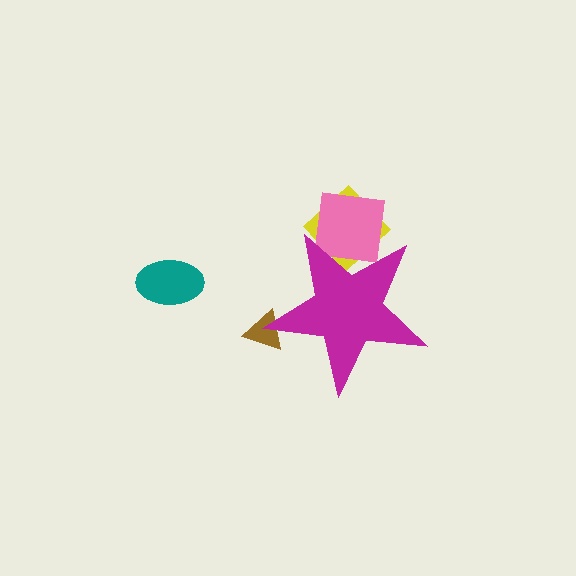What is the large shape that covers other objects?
A magenta star.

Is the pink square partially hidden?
Yes, the pink square is partially hidden behind the magenta star.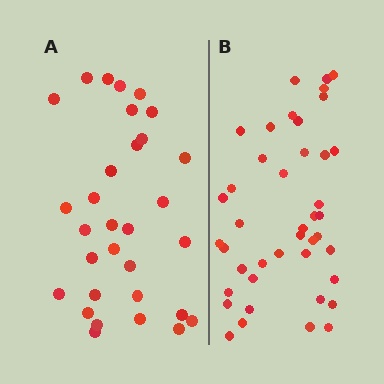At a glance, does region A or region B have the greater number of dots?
Region B (the right region) has more dots.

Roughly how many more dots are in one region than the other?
Region B has roughly 12 or so more dots than region A.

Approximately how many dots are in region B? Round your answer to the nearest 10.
About 40 dots. (The exact count is 42, which rounds to 40.)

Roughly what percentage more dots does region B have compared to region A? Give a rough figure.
About 35% more.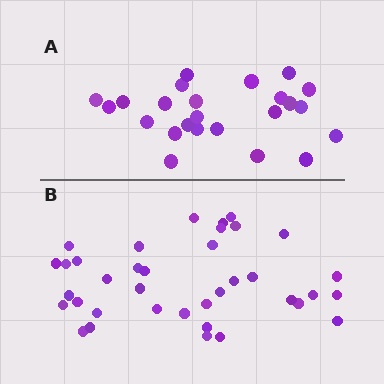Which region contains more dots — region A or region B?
Region B (the bottom region) has more dots.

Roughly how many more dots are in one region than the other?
Region B has approximately 15 more dots than region A.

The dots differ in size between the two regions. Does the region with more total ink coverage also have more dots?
No. Region A has more total ink coverage because its dots are larger, but region B actually contains more individual dots. Total area can be misleading — the number of items is what matters here.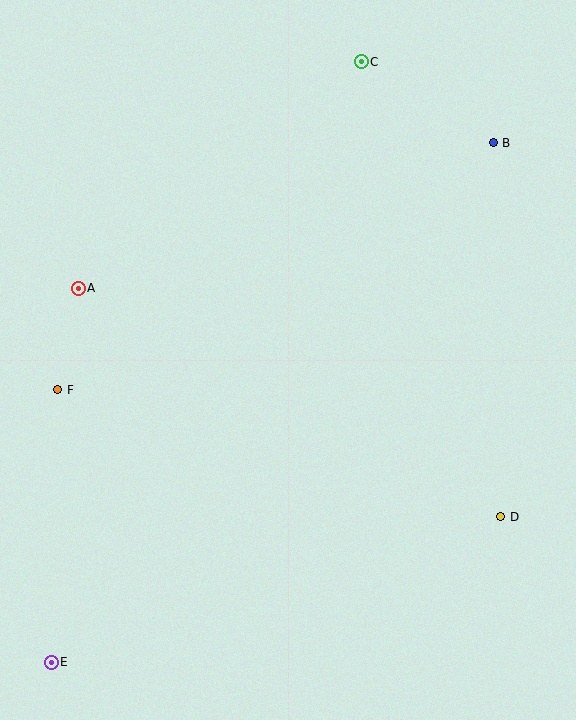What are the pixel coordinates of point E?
Point E is at (51, 662).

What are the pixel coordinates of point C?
Point C is at (361, 62).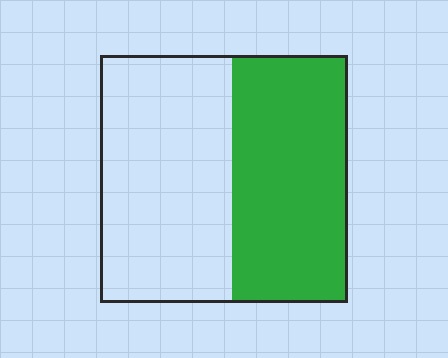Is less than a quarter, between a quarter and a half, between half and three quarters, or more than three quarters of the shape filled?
Between a quarter and a half.